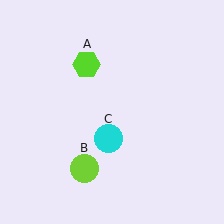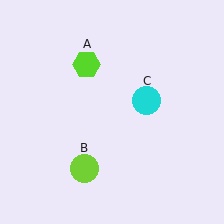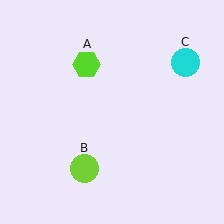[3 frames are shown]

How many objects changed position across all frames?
1 object changed position: cyan circle (object C).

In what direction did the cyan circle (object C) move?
The cyan circle (object C) moved up and to the right.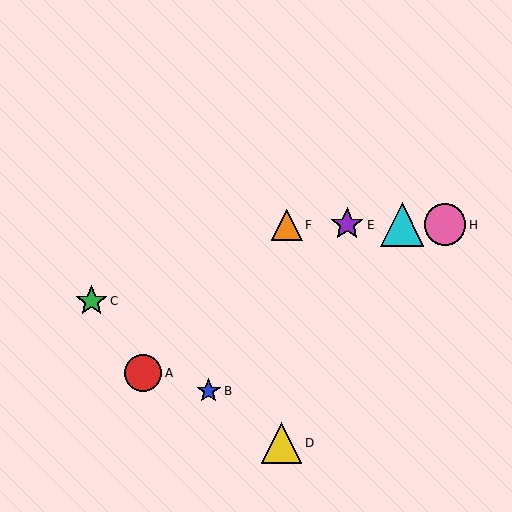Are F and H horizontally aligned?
Yes, both are at y≈225.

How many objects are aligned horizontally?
4 objects (E, F, G, H) are aligned horizontally.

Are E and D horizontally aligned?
No, E is at y≈225 and D is at y≈443.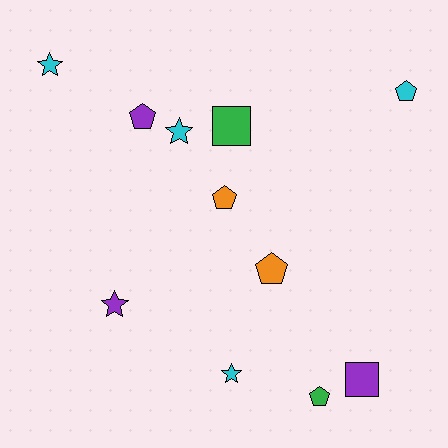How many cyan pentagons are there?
There is 1 cyan pentagon.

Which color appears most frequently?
Cyan, with 4 objects.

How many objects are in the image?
There are 11 objects.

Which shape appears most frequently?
Pentagon, with 5 objects.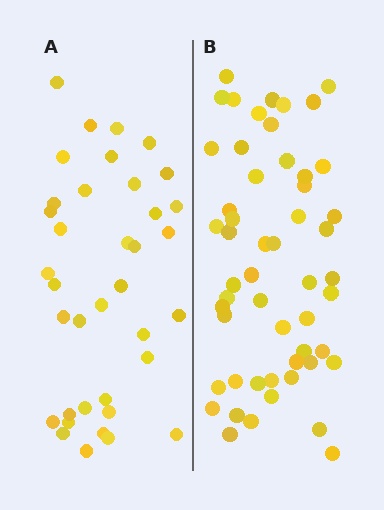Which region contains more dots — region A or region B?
Region B (the right region) has more dots.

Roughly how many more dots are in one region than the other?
Region B has approximately 15 more dots than region A.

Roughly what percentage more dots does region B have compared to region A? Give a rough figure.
About 45% more.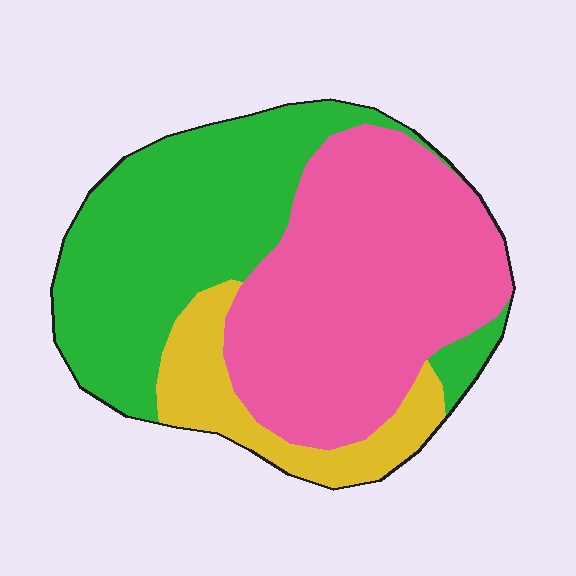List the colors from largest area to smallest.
From largest to smallest: pink, green, yellow.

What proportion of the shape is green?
Green covers about 40% of the shape.